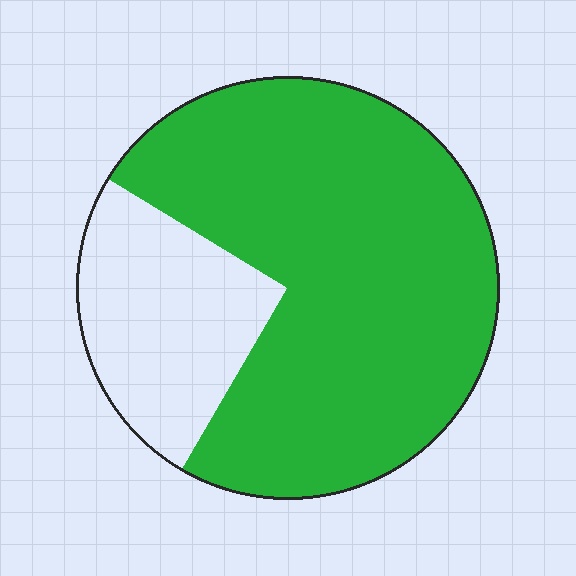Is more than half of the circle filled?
Yes.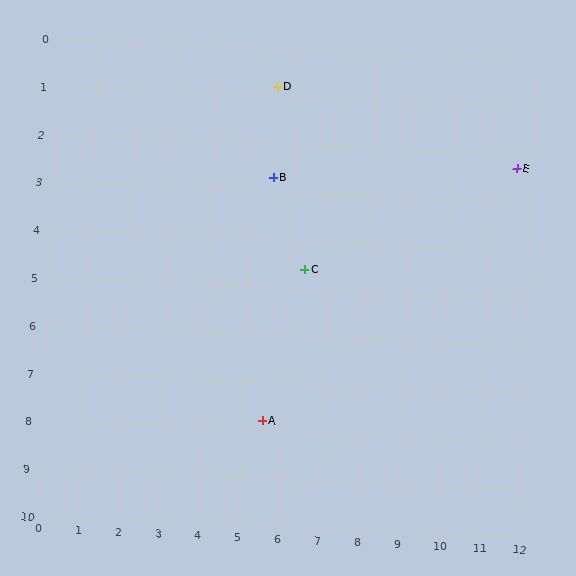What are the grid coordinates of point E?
Point E is at approximately (11.6, 2.3).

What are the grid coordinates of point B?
Point B is at approximately (5.5, 2.7).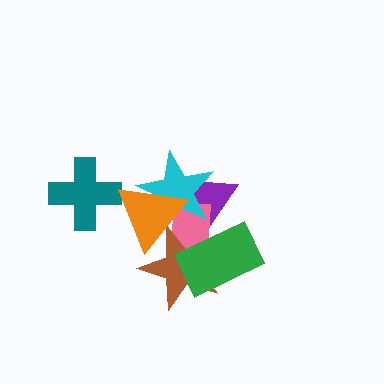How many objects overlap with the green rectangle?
3 objects overlap with the green rectangle.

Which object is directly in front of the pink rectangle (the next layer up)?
The brown star is directly in front of the pink rectangle.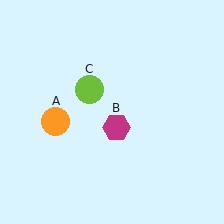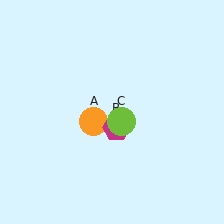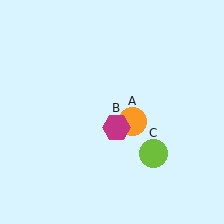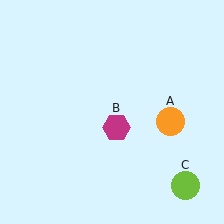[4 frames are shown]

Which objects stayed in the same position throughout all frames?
Magenta hexagon (object B) remained stationary.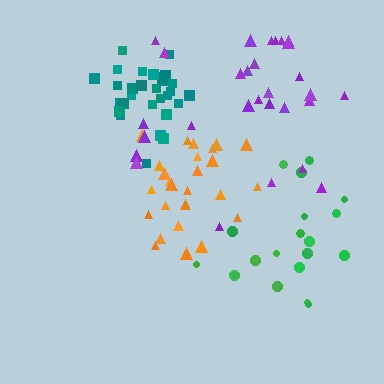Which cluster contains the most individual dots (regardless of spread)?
Teal (29).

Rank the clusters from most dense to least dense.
teal, orange, purple, green.